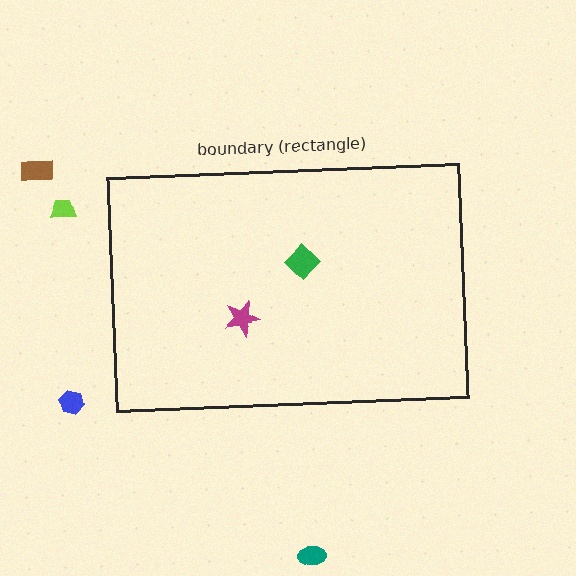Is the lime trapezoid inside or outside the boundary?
Outside.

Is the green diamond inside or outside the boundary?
Inside.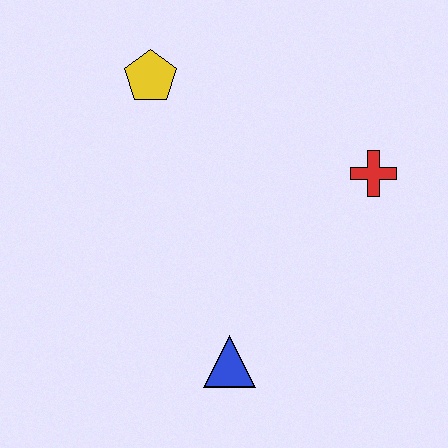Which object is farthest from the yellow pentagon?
The blue triangle is farthest from the yellow pentagon.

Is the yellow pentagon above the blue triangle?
Yes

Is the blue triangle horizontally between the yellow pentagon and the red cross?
Yes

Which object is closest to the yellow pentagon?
The red cross is closest to the yellow pentagon.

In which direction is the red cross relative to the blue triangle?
The red cross is above the blue triangle.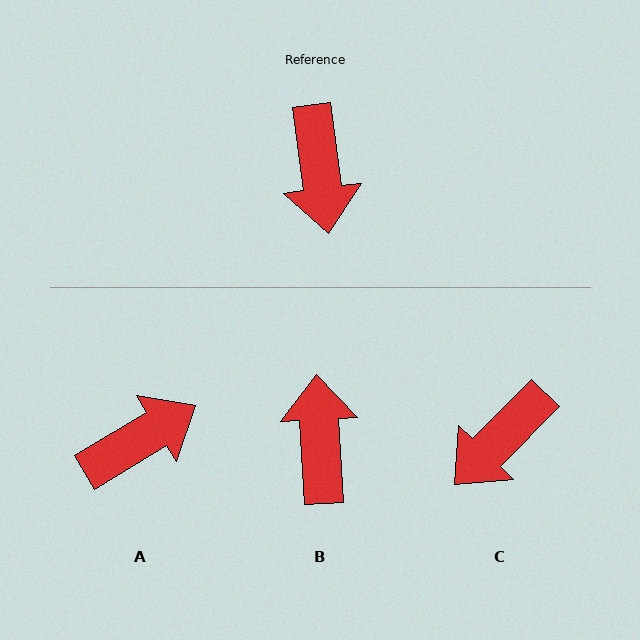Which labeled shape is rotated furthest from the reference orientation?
B, about 176 degrees away.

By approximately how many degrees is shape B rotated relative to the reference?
Approximately 176 degrees counter-clockwise.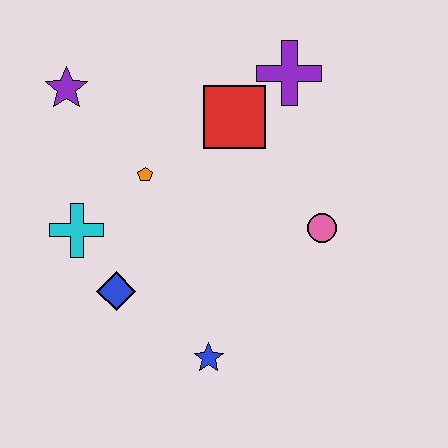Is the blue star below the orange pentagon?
Yes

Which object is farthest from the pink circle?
The purple star is farthest from the pink circle.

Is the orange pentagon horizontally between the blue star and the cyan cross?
Yes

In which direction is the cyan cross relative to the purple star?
The cyan cross is below the purple star.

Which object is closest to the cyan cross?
The blue diamond is closest to the cyan cross.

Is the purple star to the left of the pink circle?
Yes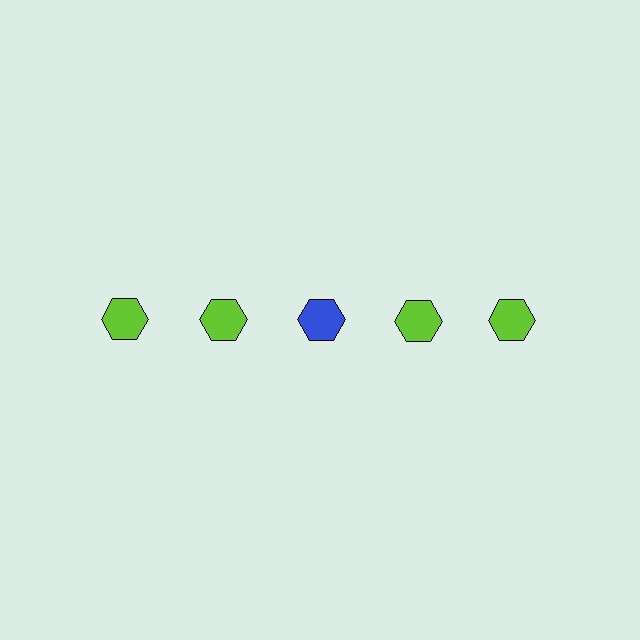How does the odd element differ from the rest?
It has a different color: blue instead of lime.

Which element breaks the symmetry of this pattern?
The blue hexagon in the top row, center column breaks the symmetry. All other shapes are lime hexagons.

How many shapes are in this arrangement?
There are 5 shapes arranged in a grid pattern.